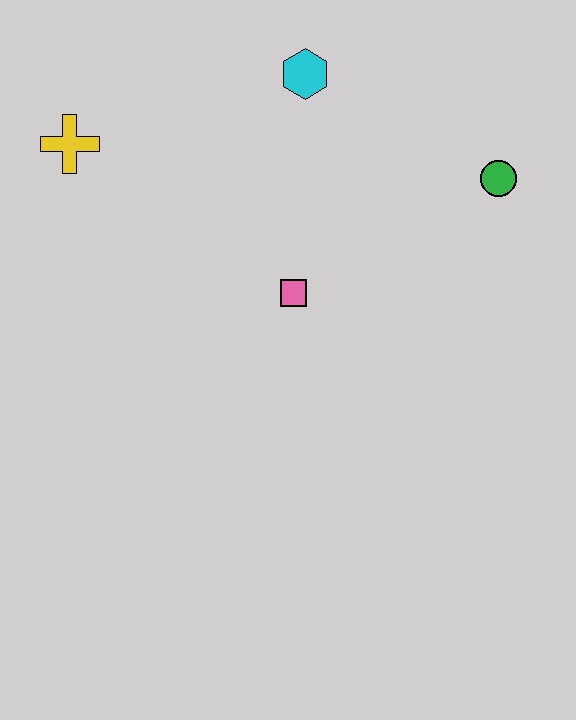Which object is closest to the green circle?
The cyan hexagon is closest to the green circle.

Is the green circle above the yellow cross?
No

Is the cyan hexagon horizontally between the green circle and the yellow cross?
Yes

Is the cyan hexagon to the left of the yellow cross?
No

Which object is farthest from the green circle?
The yellow cross is farthest from the green circle.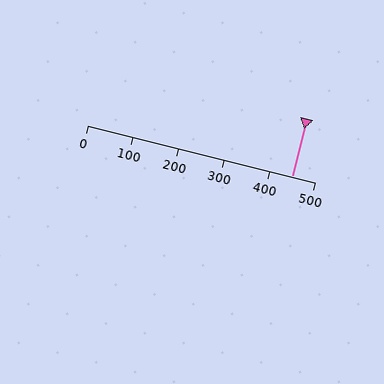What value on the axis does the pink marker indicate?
The marker indicates approximately 450.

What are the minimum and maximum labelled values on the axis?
The axis runs from 0 to 500.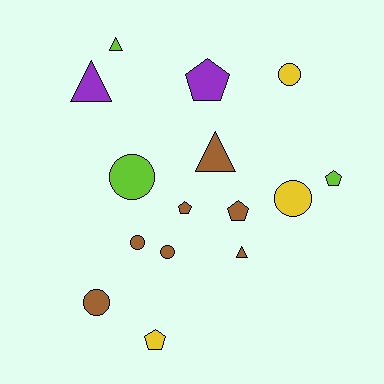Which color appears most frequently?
Brown, with 7 objects.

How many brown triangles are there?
There are 2 brown triangles.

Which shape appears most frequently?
Circle, with 6 objects.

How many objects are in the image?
There are 15 objects.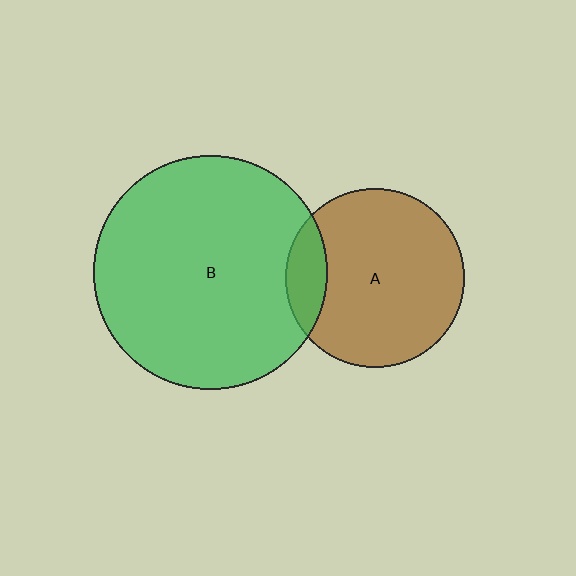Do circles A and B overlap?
Yes.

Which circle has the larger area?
Circle B (green).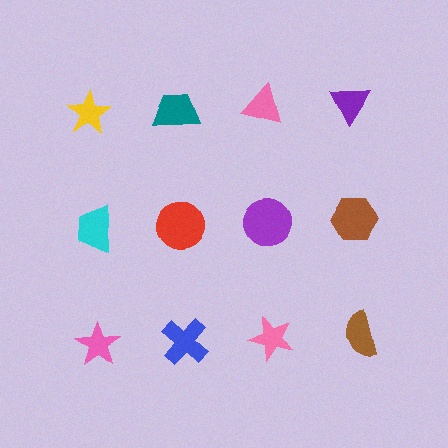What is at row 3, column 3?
A pink star.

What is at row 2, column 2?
A red circle.